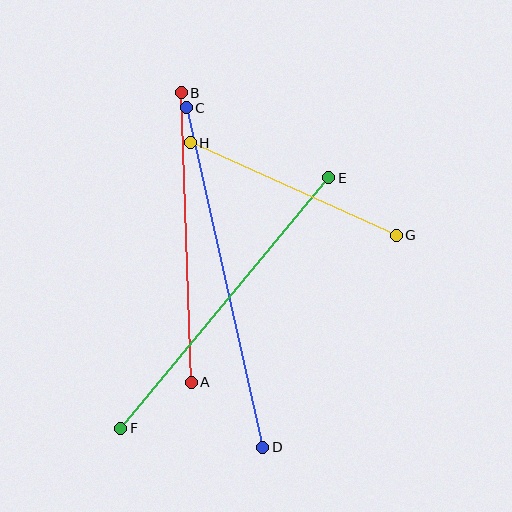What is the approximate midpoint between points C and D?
The midpoint is at approximately (225, 278) pixels.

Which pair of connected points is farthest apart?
Points C and D are farthest apart.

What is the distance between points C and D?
The distance is approximately 348 pixels.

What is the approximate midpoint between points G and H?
The midpoint is at approximately (293, 189) pixels.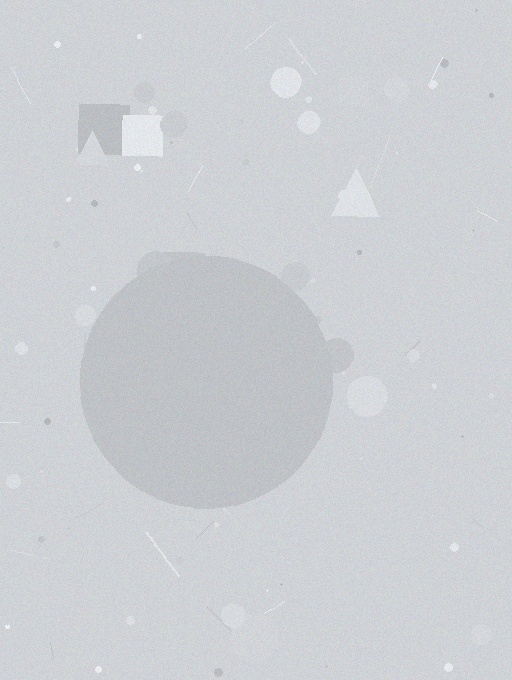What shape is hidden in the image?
A circle is hidden in the image.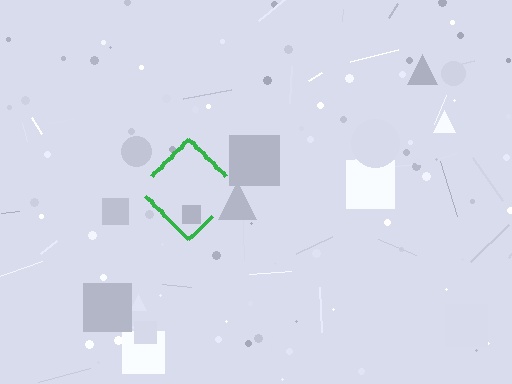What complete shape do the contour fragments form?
The contour fragments form a diamond.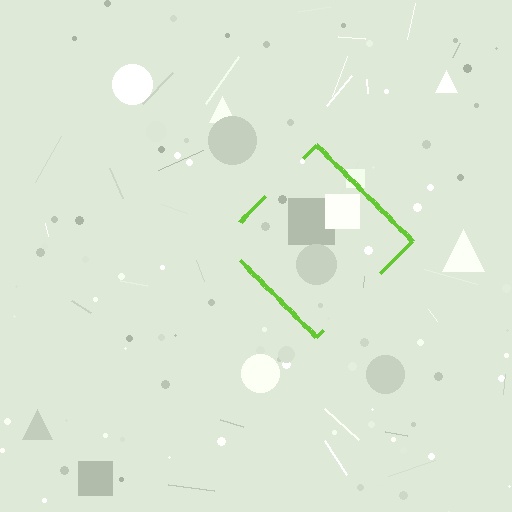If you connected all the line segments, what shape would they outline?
They would outline a diamond.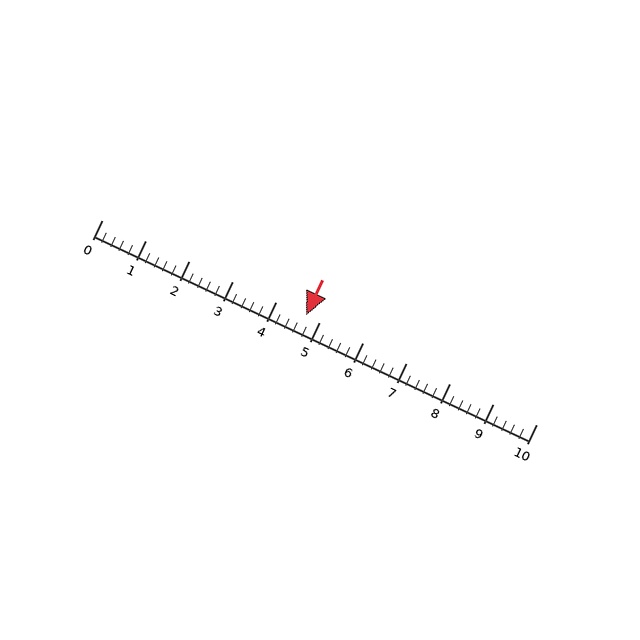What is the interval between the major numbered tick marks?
The major tick marks are spaced 1 units apart.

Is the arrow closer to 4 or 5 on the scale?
The arrow is closer to 5.